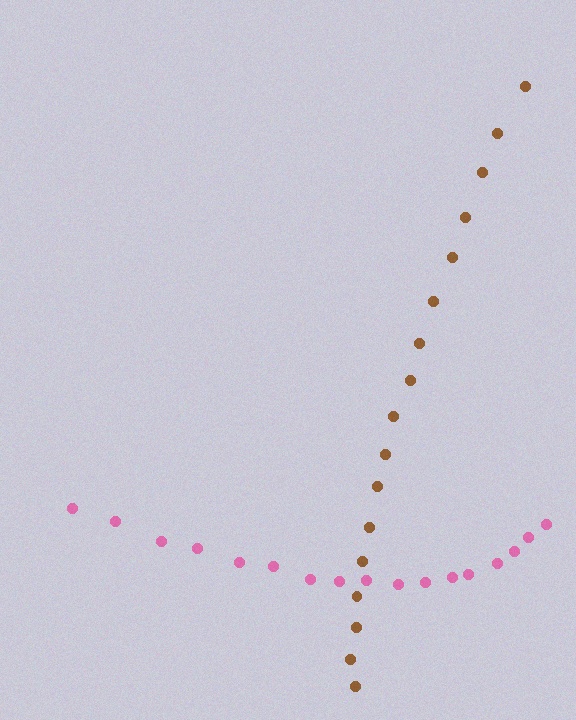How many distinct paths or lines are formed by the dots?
There are 2 distinct paths.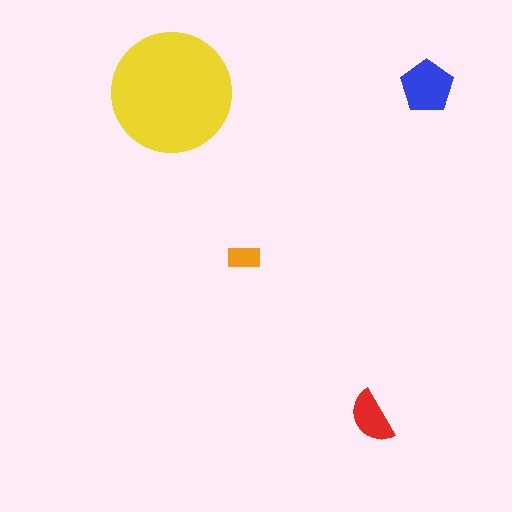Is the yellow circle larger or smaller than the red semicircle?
Larger.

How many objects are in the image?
There are 4 objects in the image.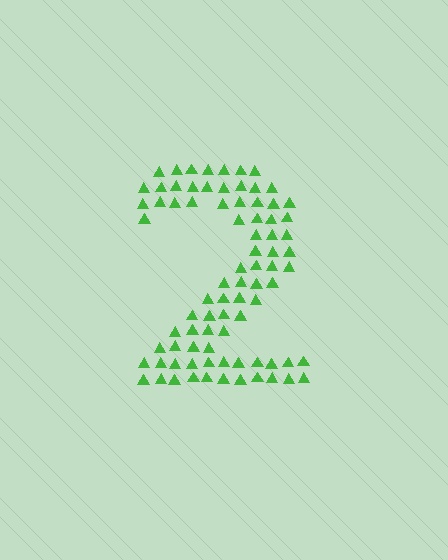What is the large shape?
The large shape is the digit 2.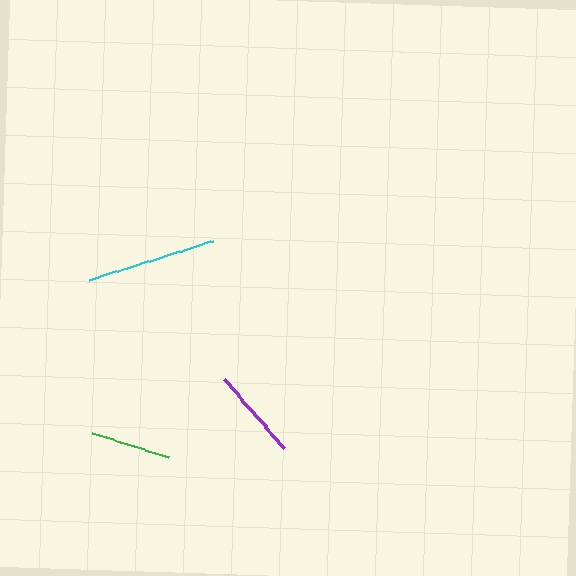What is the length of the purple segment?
The purple segment is approximately 91 pixels long.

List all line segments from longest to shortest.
From longest to shortest: cyan, purple, green.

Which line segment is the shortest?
The green line is the shortest at approximately 80 pixels.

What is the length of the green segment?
The green segment is approximately 80 pixels long.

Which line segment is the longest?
The cyan line is the longest at approximately 131 pixels.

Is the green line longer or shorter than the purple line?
The purple line is longer than the green line.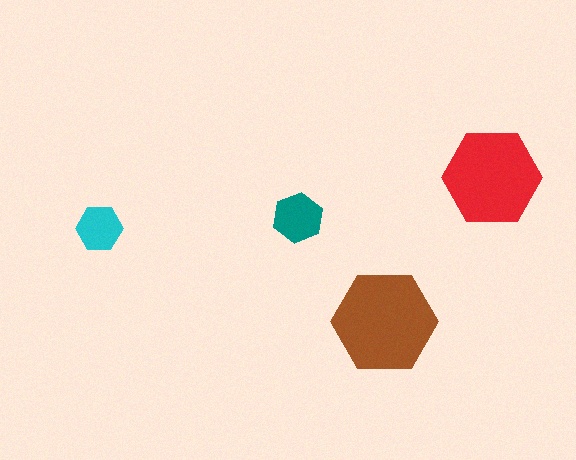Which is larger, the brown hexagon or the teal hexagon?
The brown one.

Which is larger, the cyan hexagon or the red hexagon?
The red one.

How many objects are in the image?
There are 4 objects in the image.